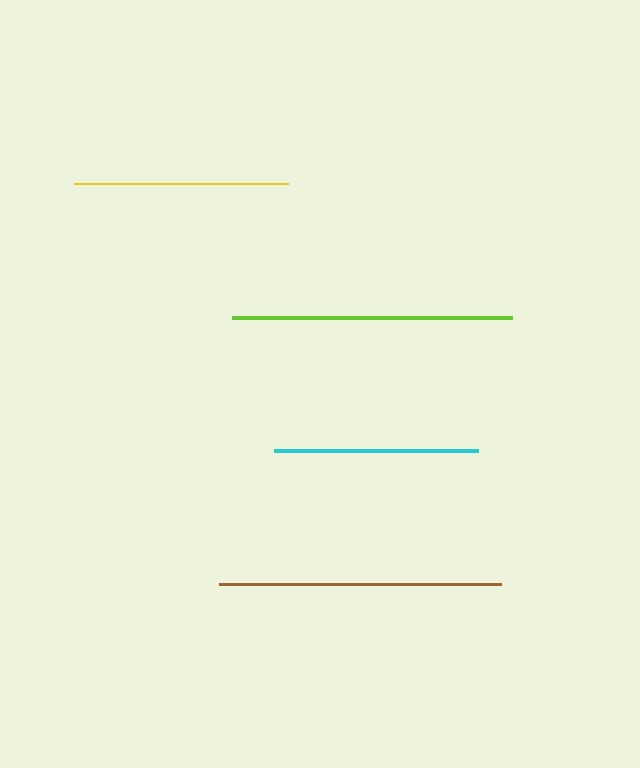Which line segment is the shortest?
The cyan line is the shortest at approximately 203 pixels.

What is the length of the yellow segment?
The yellow segment is approximately 214 pixels long.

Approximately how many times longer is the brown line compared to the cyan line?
The brown line is approximately 1.4 times the length of the cyan line.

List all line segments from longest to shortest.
From longest to shortest: brown, lime, yellow, cyan.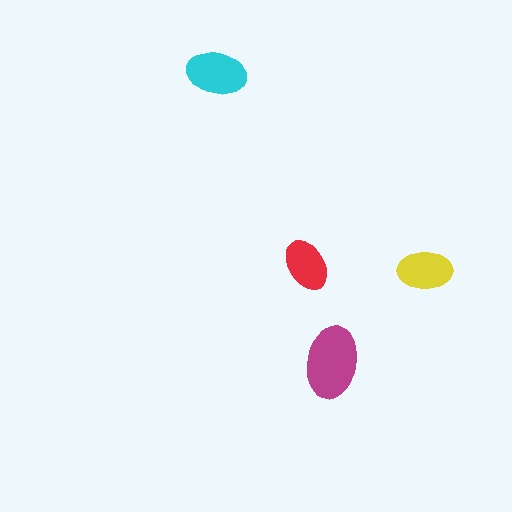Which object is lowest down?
The magenta ellipse is bottommost.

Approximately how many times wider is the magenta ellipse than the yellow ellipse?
About 1.5 times wider.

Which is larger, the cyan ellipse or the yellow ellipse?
The cyan one.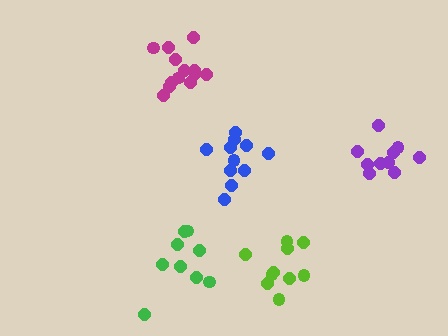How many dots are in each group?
Group 1: 9 dots, Group 2: 10 dots, Group 3: 13 dots, Group 4: 10 dots, Group 5: 11 dots (53 total).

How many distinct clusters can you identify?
There are 5 distinct clusters.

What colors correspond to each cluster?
The clusters are colored: green, purple, magenta, lime, blue.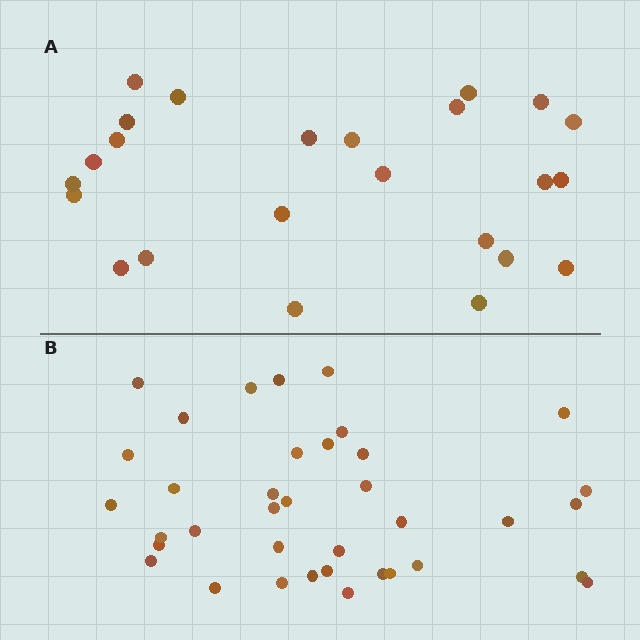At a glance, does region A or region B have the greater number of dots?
Region B (the bottom region) has more dots.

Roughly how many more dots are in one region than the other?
Region B has approximately 15 more dots than region A.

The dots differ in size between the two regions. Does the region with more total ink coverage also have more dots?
No. Region A has more total ink coverage because its dots are larger, but region B actually contains more individual dots. Total area can be misleading — the number of items is what matters here.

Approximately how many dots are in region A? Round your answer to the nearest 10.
About 20 dots. (The exact count is 24, which rounds to 20.)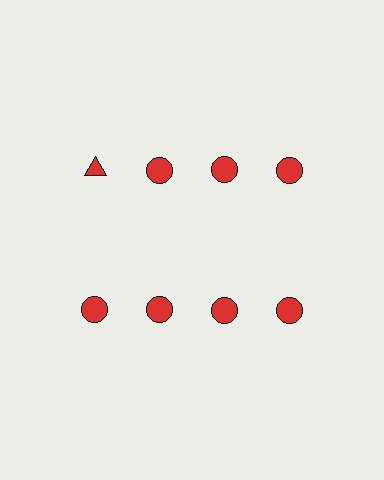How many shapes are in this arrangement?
There are 8 shapes arranged in a grid pattern.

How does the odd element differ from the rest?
It has a different shape: triangle instead of circle.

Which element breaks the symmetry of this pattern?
The red triangle in the top row, leftmost column breaks the symmetry. All other shapes are red circles.